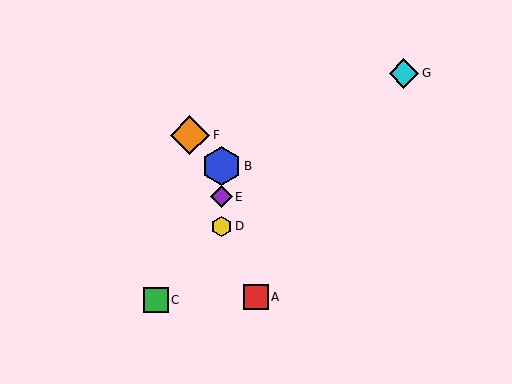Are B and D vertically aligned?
Yes, both are at x≈222.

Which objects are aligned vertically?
Objects B, D, E are aligned vertically.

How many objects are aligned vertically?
3 objects (B, D, E) are aligned vertically.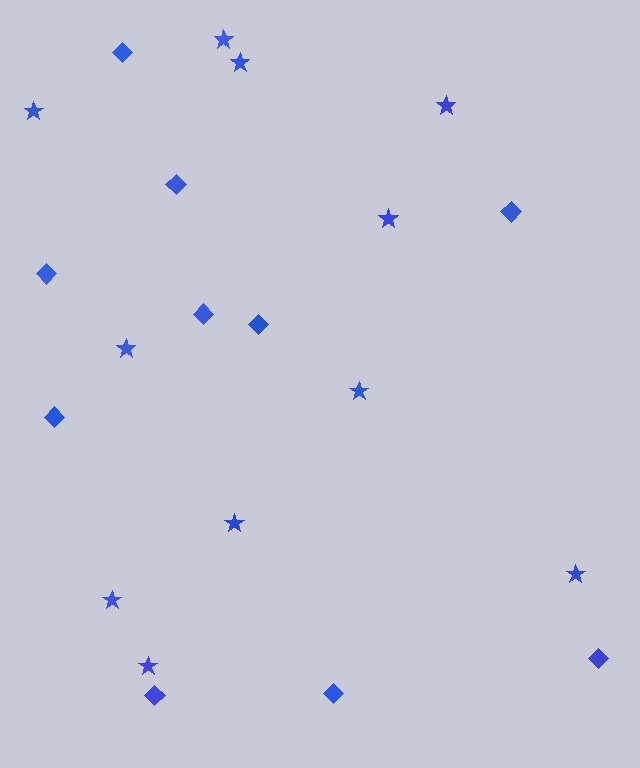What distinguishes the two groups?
There are 2 groups: one group of diamonds (10) and one group of stars (11).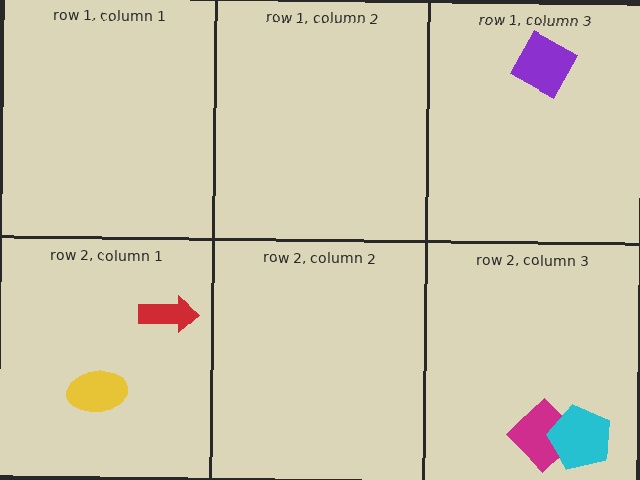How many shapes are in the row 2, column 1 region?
2.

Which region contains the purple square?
The row 1, column 3 region.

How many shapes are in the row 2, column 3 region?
2.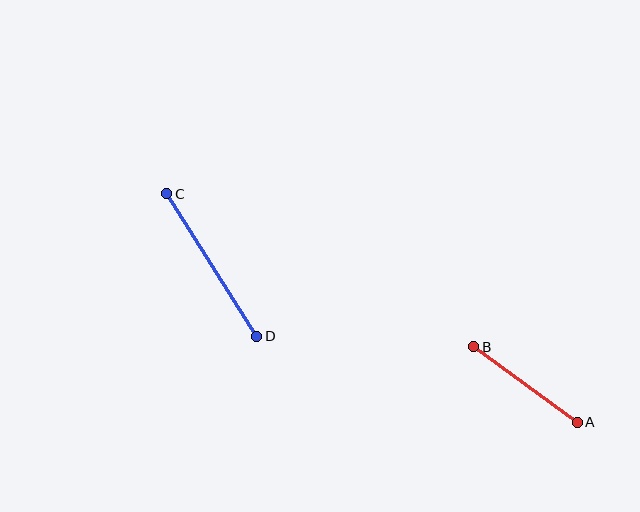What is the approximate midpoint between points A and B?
The midpoint is at approximately (525, 384) pixels.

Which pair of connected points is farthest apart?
Points C and D are farthest apart.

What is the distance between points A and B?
The distance is approximately 128 pixels.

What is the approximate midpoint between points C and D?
The midpoint is at approximately (212, 265) pixels.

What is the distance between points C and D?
The distance is approximately 169 pixels.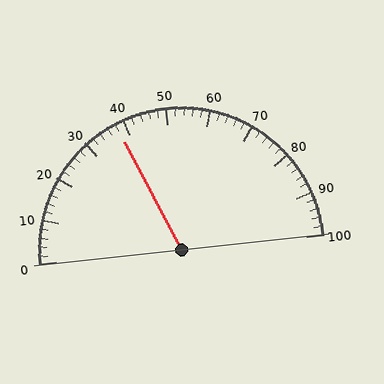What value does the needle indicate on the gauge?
The needle indicates approximately 38.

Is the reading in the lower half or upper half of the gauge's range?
The reading is in the lower half of the range (0 to 100).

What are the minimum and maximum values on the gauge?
The gauge ranges from 0 to 100.